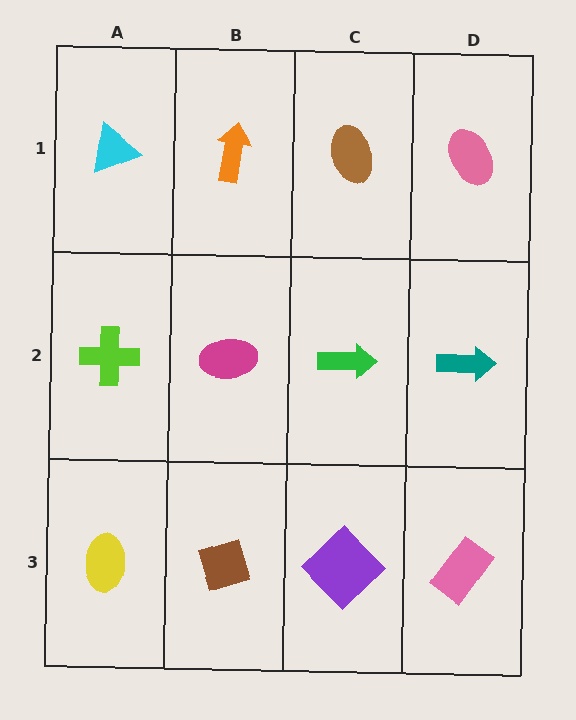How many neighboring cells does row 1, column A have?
2.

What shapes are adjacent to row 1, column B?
A magenta ellipse (row 2, column B), a cyan triangle (row 1, column A), a brown ellipse (row 1, column C).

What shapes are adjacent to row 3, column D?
A teal arrow (row 2, column D), a purple diamond (row 3, column C).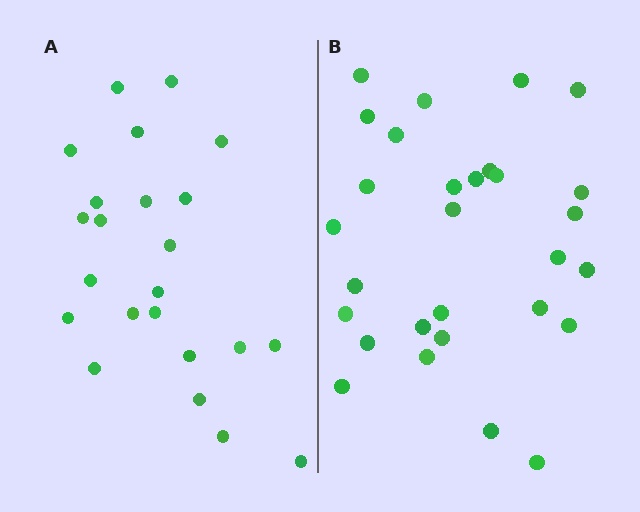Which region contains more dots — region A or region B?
Region B (the right region) has more dots.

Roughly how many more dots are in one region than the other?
Region B has about 6 more dots than region A.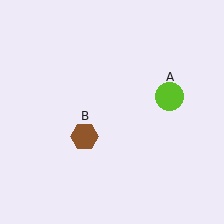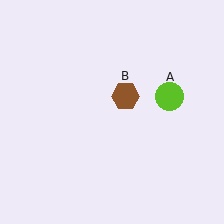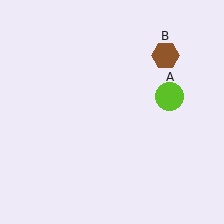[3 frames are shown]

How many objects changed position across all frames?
1 object changed position: brown hexagon (object B).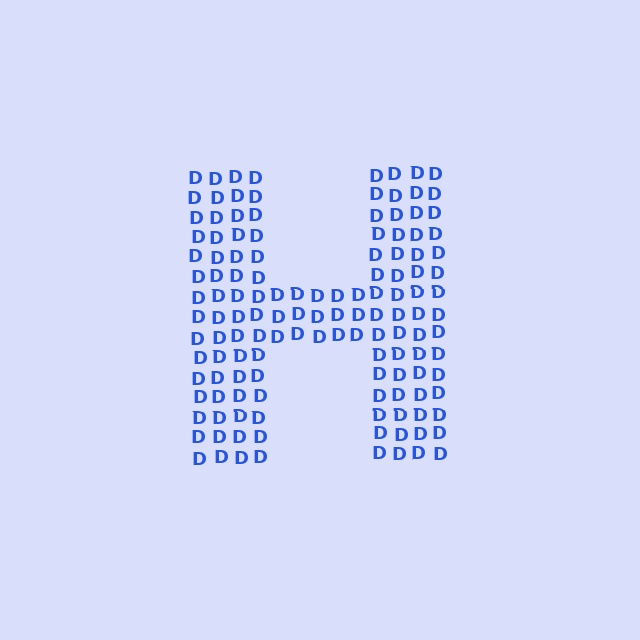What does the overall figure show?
The overall figure shows the letter H.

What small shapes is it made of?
It is made of small letter D's.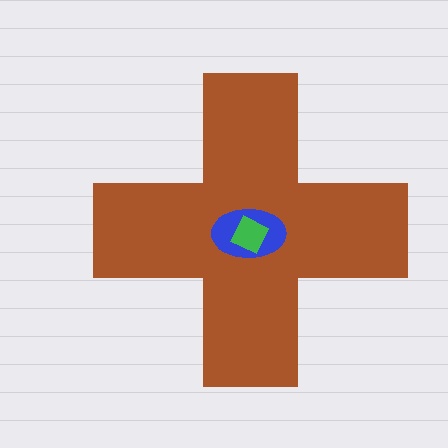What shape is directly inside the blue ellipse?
The green square.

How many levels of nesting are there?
3.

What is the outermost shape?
The brown cross.